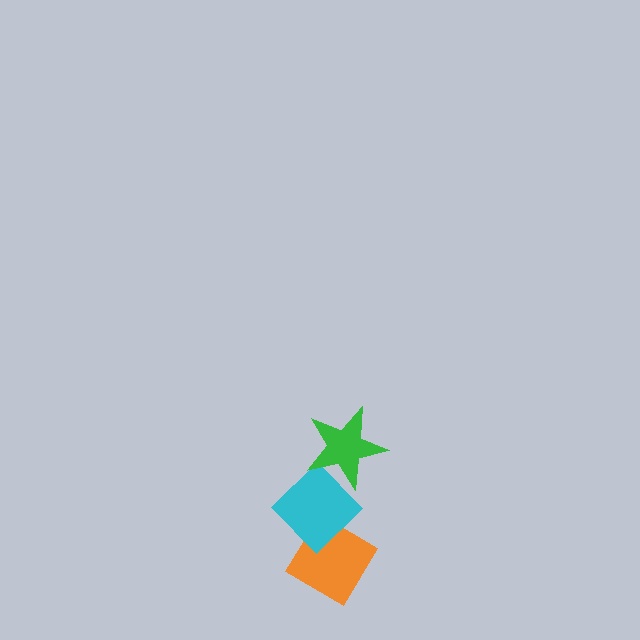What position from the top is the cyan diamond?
The cyan diamond is 2nd from the top.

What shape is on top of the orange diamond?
The cyan diamond is on top of the orange diamond.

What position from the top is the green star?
The green star is 1st from the top.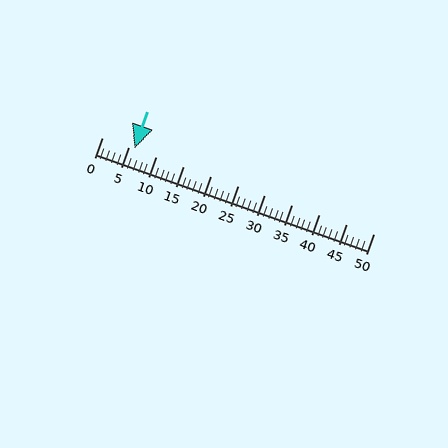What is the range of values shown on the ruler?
The ruler shows values from 0 to 50.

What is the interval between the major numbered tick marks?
The major tick marks are spaced 5 units apart.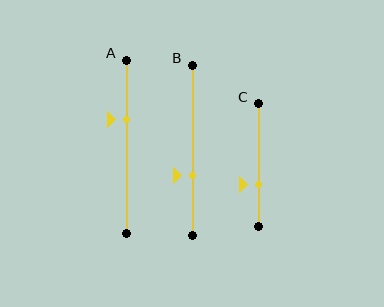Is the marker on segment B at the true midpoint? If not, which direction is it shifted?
No, the marker on segment B is shifted downward by about 14% of the segment length.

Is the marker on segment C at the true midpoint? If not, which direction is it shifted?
No, the marker on segment C is shifted downward by about 16% of the segment length.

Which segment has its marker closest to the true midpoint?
Segment B has its marker closest to the true midpoint.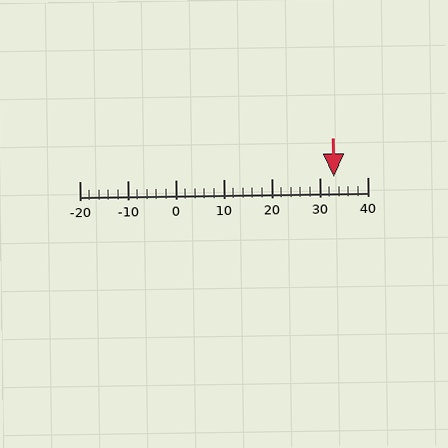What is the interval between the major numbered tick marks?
The major tick marks are spaced 10 units apart.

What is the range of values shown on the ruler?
The ruler shows values from -20 to 40.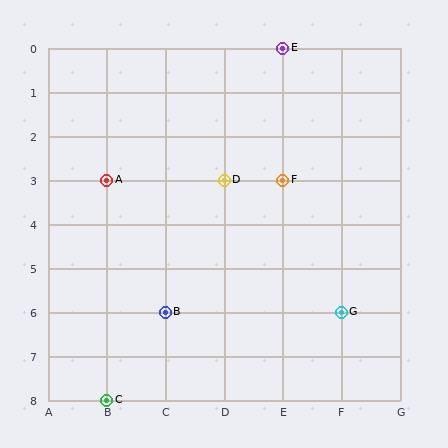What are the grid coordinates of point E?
Point E is at grid coordinates (E, 0).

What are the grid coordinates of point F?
Point F is at grid coordinates (E, 3).